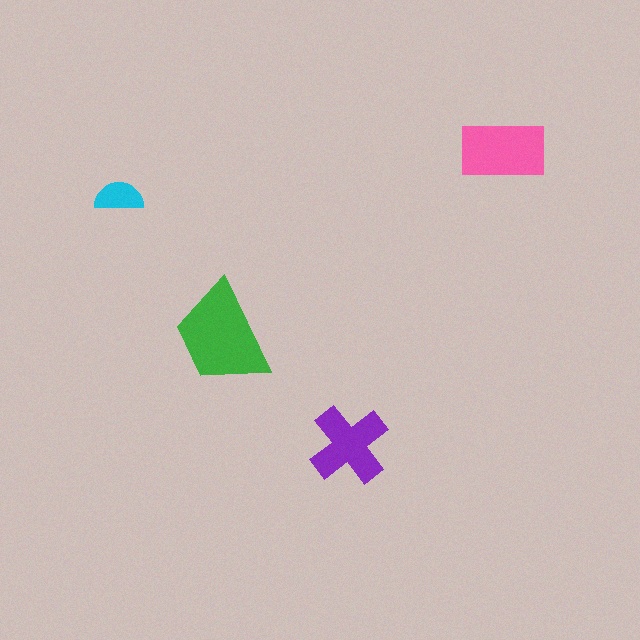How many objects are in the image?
There are 4 objects in the image.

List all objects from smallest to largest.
The cyan semicircle, the purple cross, the pink rectangle, the green trapezoid.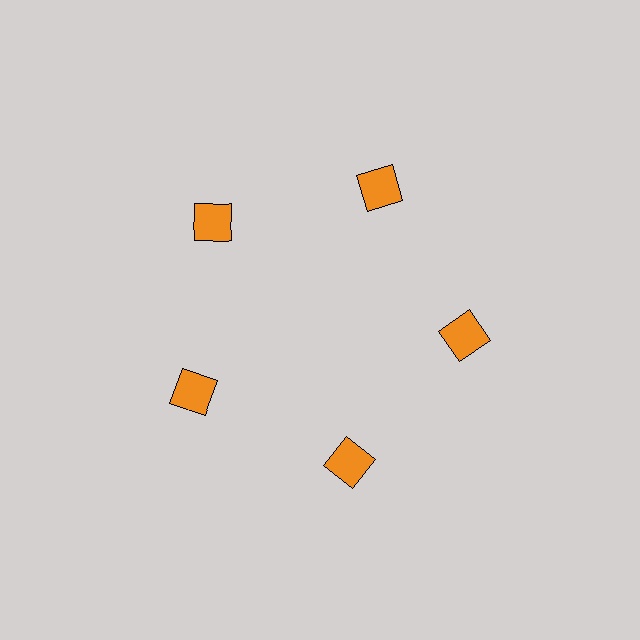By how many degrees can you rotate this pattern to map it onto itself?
The pattern maps onto itself every 72 degrees of rotation.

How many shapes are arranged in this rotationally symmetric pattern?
There are 5 shapes, arranged in 5 groups of 1.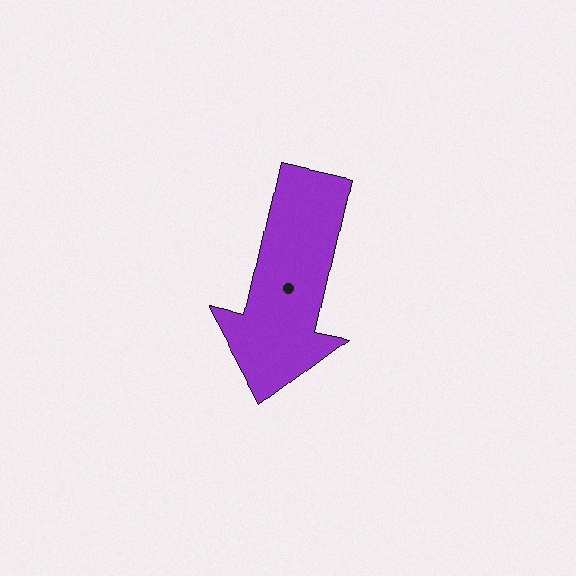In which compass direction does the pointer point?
South.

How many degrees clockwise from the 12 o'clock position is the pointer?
Approximately 193 degrees.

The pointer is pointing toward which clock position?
Roughly 6 o'clock.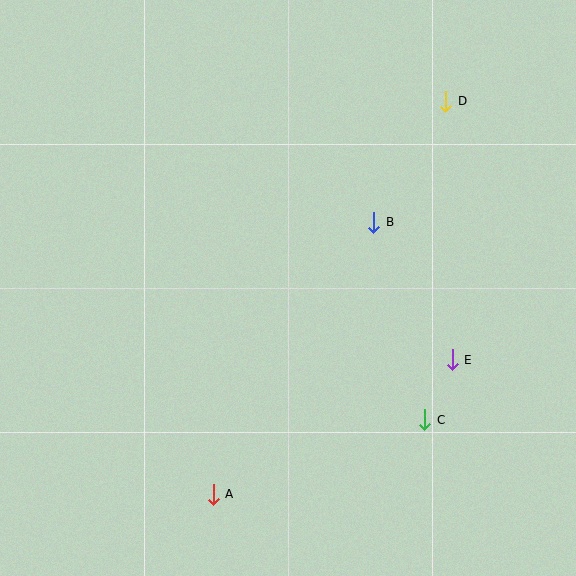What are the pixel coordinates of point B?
Point B is at (374, 222).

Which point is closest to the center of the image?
Point B at (374, 222) is closest to the center.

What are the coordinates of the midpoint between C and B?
The midpoint between C and B is at (399, 321).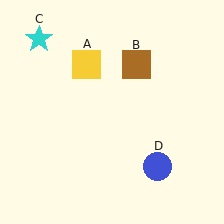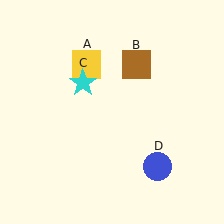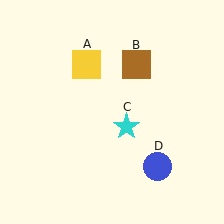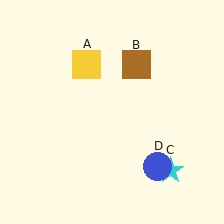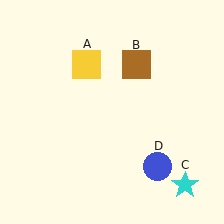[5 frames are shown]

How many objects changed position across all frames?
1 object changed position: cyan star (object C).